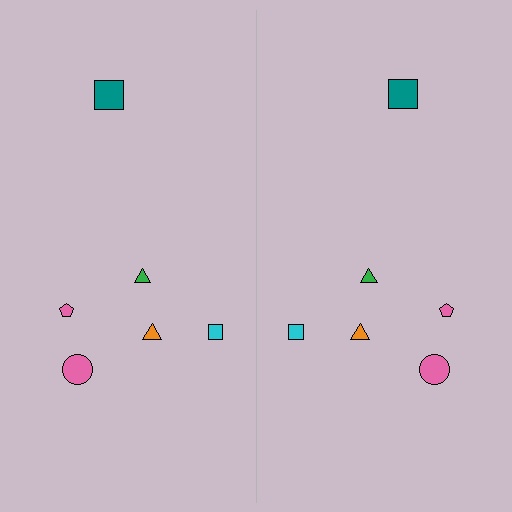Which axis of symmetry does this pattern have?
The pattern has a vertical axis of symmetry running through the center of the image.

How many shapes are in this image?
There are 12 shapes in this image.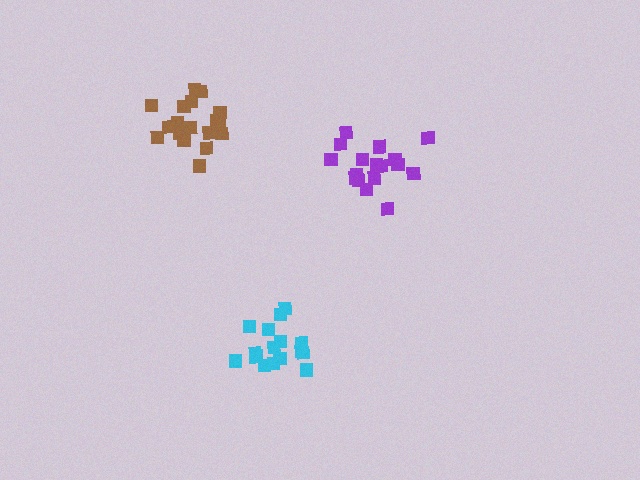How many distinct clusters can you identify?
There are 3 distinct clusters.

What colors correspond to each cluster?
The clusters are colored: cyan, brown, purple.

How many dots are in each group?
Group 1: 16 dots, Group 2: 19 dots, Group 3: 17 dots (52 total).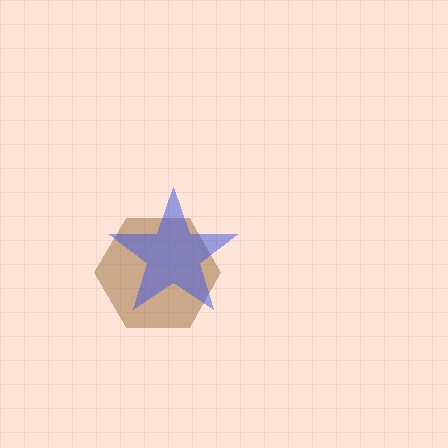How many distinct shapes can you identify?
There are 2 distinct shapes: a brown hexagon, a blue star.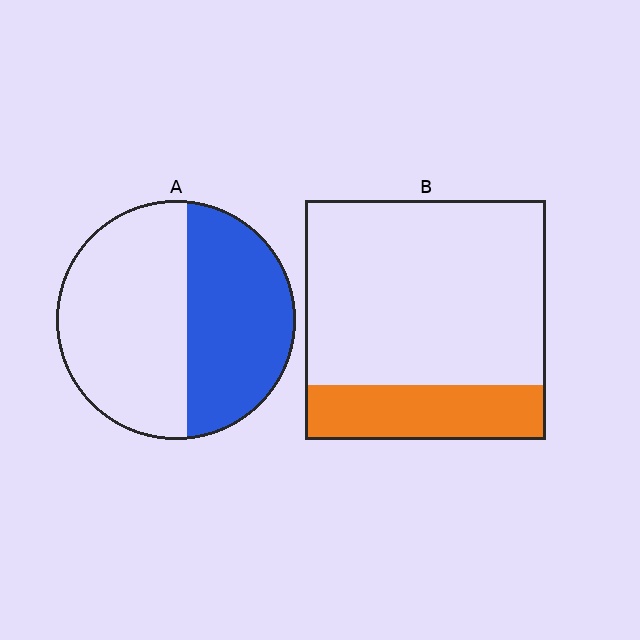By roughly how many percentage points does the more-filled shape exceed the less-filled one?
By roughly 20 percentage points (A over B).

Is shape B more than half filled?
No.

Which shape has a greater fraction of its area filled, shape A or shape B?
Shape A.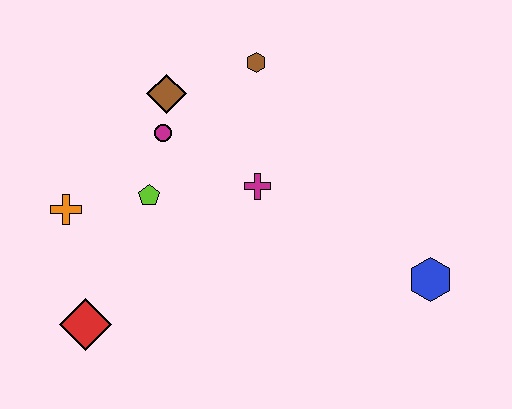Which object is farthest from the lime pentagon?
The blue hexagon is farthest from the lime pentagon.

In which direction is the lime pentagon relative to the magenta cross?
The lime pentagon is to the left of the magenta cross.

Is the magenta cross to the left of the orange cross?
No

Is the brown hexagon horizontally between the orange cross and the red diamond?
No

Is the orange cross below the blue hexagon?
No